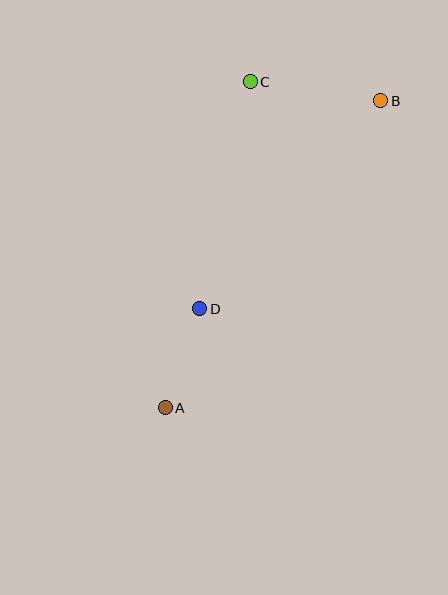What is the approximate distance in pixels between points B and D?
The distance between B and D is approximately 276 pixels.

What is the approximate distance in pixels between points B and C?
The distance between B and C is approximately 132 pixels.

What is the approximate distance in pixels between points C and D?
The distance between C and D is approximately 232 pixels.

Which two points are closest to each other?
Points A and D are closest to each other.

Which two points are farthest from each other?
Points A and B are farthest from each other.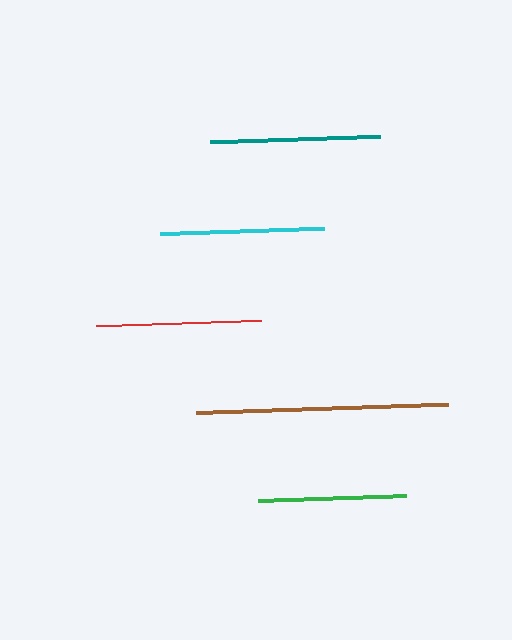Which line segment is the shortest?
The green line is the shortest at approximately 149 pixels.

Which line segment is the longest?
The brown line is the longest at approximately 252 pixels.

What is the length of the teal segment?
The teal segment is approximately 170 pixels long.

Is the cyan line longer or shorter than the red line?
The red line is longer than the cyan line.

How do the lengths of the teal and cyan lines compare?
The teal and cyan lines are approximately the same length.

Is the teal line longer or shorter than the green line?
The teal line is longer than the green line.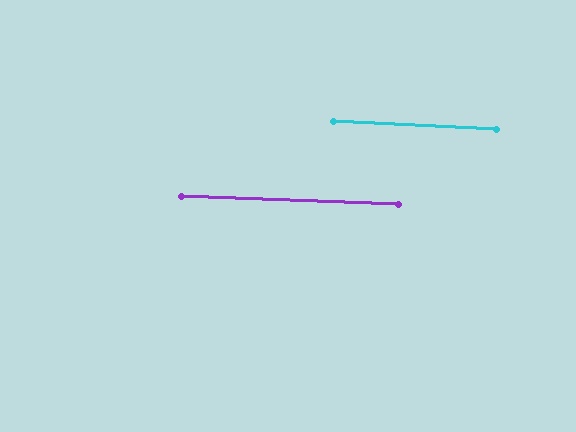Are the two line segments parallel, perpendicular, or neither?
Parallel — their directions differ by only 0.6°.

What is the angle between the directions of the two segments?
Approximately 1 degree.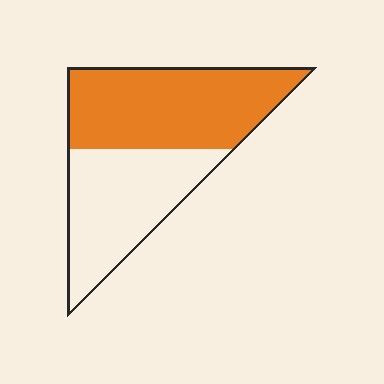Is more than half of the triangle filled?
Yes.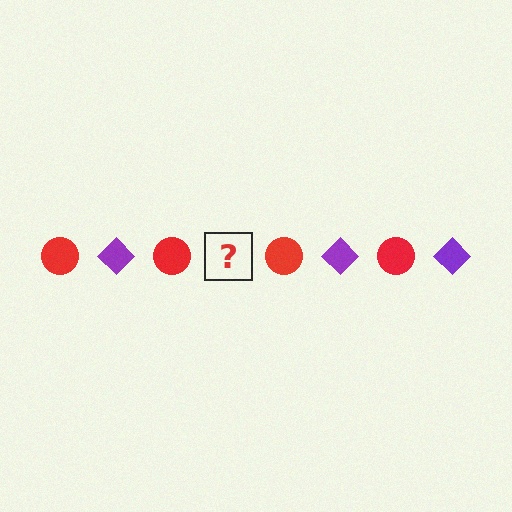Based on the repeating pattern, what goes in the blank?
The blank should be a purple diamond.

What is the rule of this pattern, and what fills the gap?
The rule is that the pattern alternates between red circle and purple diamond. The gap should be filled with a purple diamond.